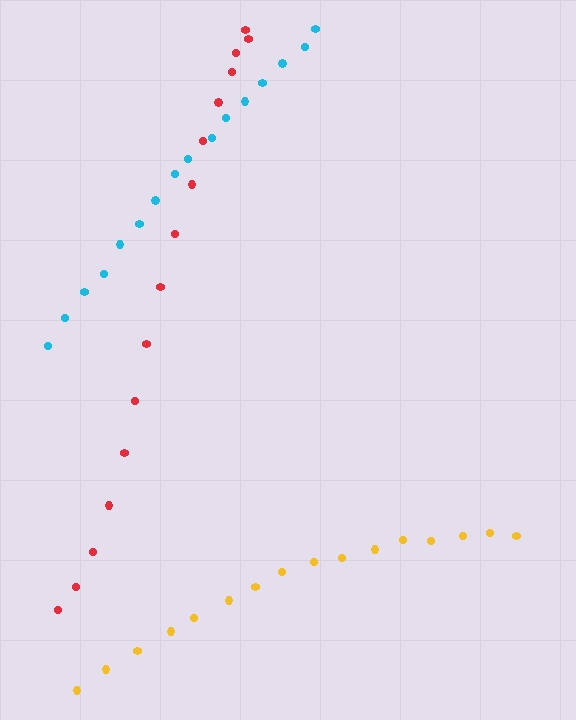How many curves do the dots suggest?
There are 3 distinct paths.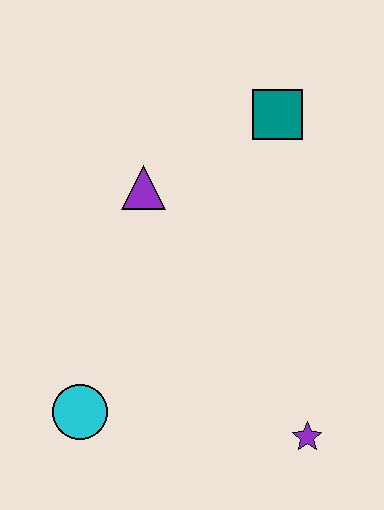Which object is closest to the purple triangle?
The teal square is closest to the purple triangle.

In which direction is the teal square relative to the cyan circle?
The teal square is above the cyan circle.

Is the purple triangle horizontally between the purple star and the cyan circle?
Yes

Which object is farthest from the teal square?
The cyan circle is farthest from the teal square.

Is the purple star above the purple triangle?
No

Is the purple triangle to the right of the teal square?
No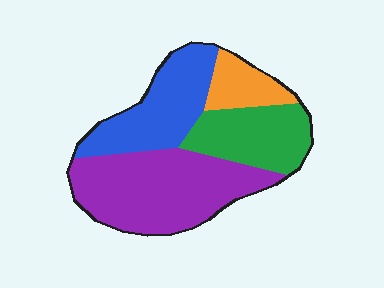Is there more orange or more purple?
Purple.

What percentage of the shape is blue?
Blue covers 26% of the shape.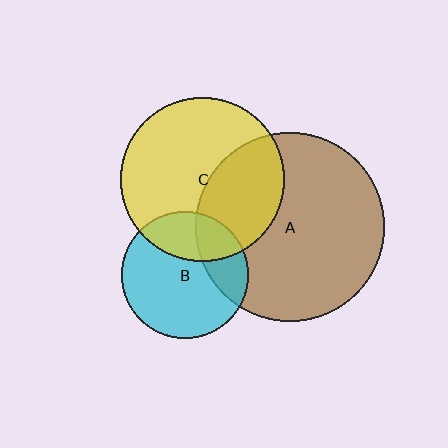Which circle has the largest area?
Circle A (brown).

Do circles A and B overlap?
Yes.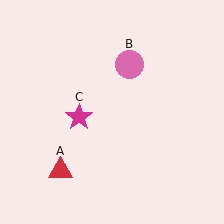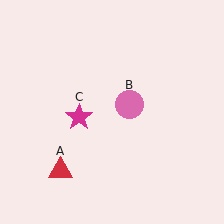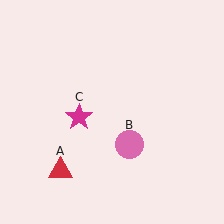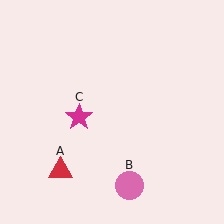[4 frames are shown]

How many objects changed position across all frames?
1 object changed position: pink circle (object B).